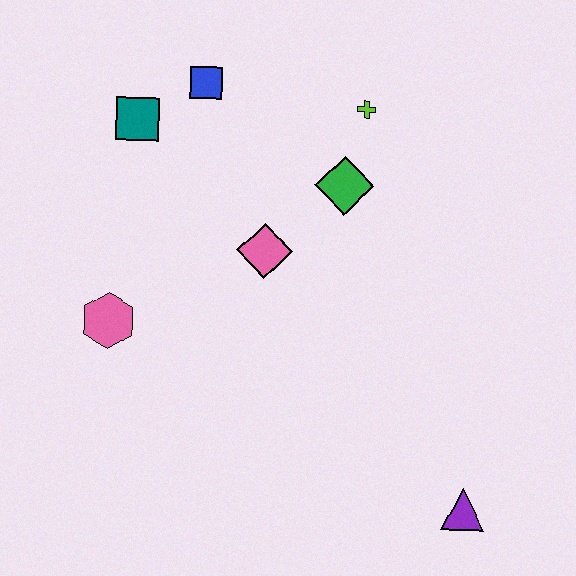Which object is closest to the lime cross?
The green diamond is closest to the lime cross.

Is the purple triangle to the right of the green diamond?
Yes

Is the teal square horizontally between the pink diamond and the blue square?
No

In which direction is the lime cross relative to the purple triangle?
The lime cross is above the purple triangle.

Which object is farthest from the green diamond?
The purple triangle is farthest from the green diamond.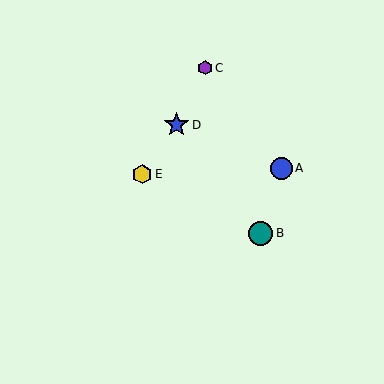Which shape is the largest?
The teal circle (labeled B) is the largest.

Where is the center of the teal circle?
The center of the teal circle is at (261, 233).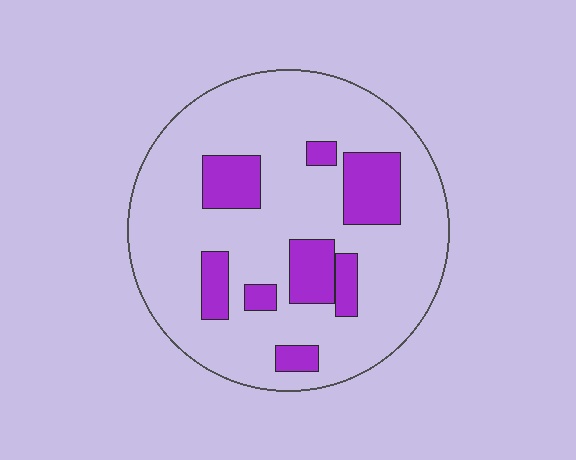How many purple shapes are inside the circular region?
8.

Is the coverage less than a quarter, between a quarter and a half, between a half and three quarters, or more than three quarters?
Less than a quarter.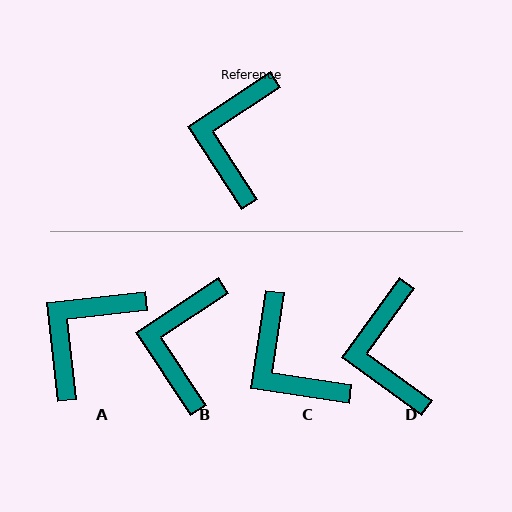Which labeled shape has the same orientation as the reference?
B.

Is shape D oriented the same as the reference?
No, it is off by about 21 degrees.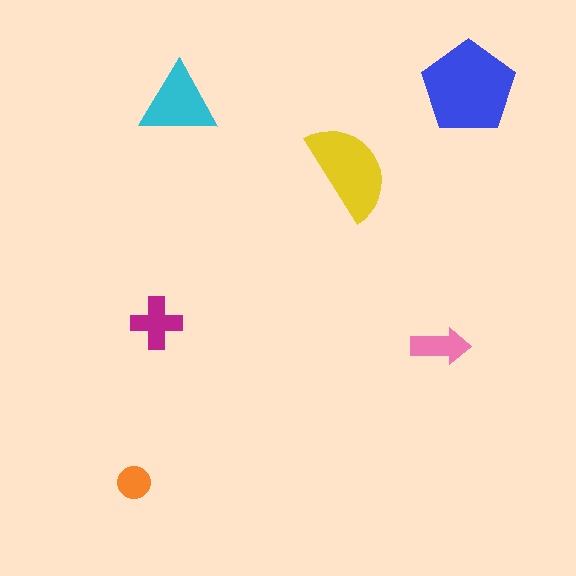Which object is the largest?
The blue pentagon.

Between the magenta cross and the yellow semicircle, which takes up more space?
The yellow semicircle.